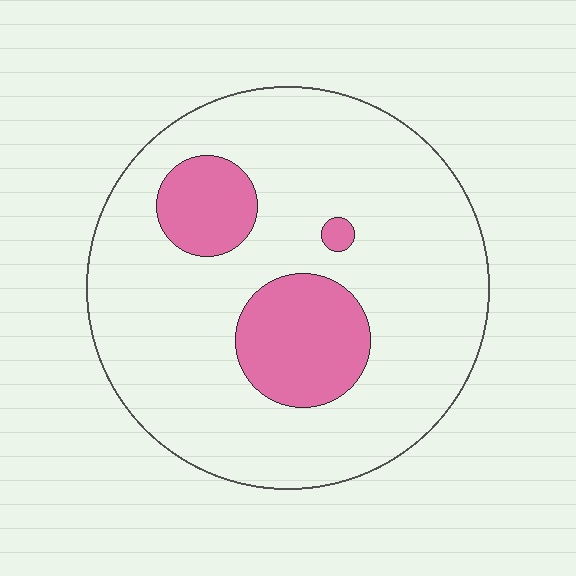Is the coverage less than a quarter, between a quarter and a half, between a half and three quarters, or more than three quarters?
Less than a quarter.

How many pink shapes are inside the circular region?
3.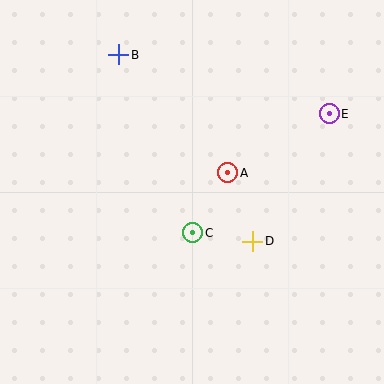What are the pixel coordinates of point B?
Point B is at (119, 55).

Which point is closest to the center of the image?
Point A at (228, 173) is closest to the center.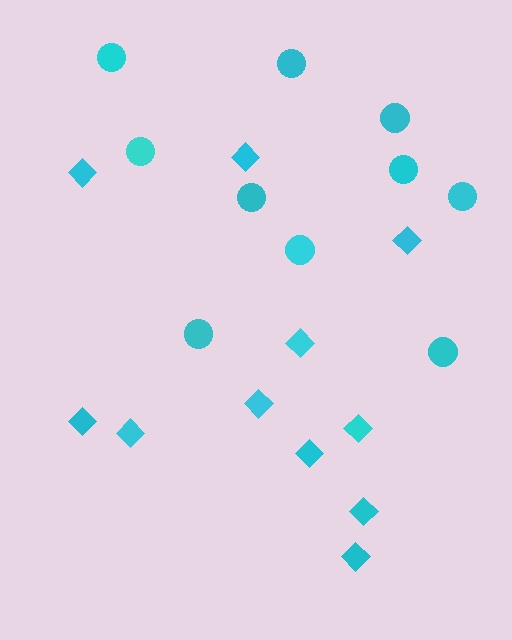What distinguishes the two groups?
There are 2 groups: one group of diamonds (11) and one group of circles (10).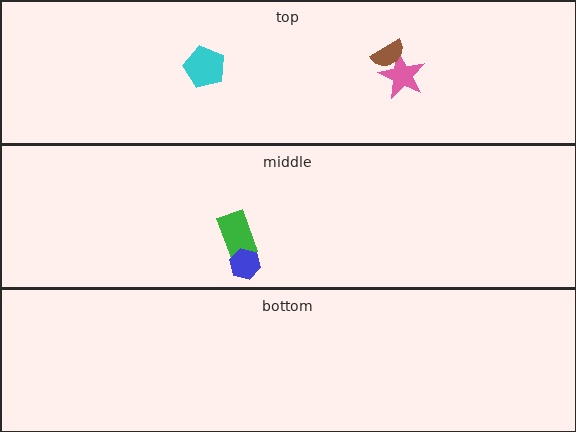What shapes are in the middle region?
The green rectangle, the blue hexagon.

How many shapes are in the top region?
3.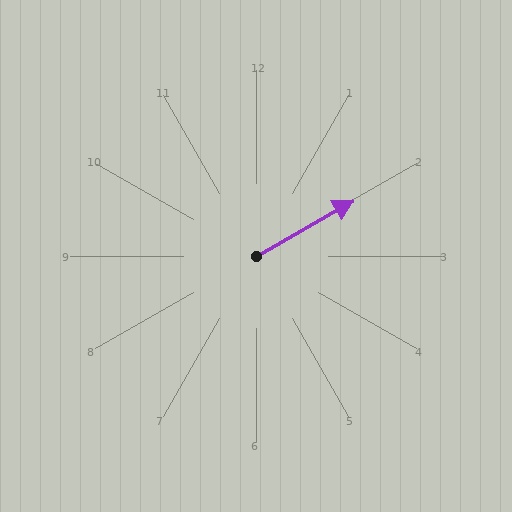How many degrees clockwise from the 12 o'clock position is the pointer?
Approximately 60 degrees.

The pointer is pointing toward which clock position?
Roughly 2 o'clock.